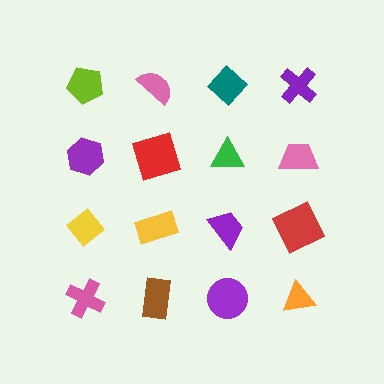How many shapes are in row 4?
4 shapes.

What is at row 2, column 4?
A pink trapezoid.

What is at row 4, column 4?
An orange triangle.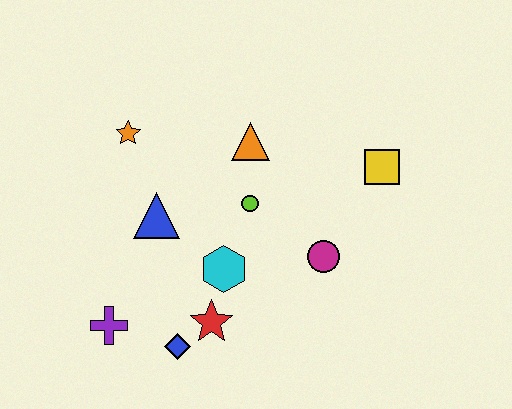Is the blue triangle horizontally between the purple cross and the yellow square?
Yes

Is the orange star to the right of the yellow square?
No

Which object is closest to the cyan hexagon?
The red star is closest to the cyan hexagon.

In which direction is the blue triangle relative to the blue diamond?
The blue triangle is above the blue diamond.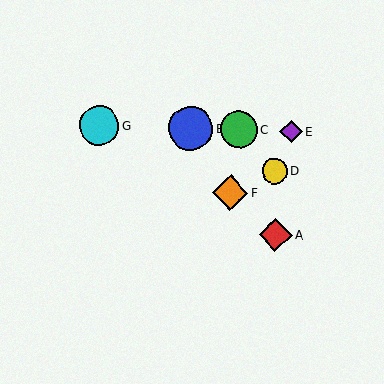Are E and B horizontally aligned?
Yes, both are at y≈131.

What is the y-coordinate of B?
Object B is at y≈128.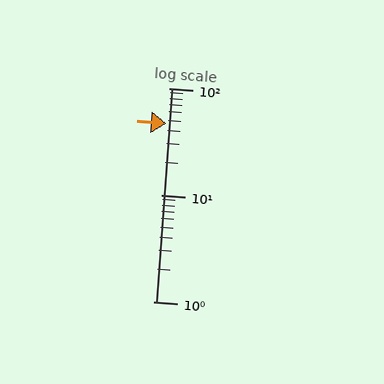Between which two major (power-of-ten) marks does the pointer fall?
The pointer is between 10 and 100.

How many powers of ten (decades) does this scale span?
The scale spans 2 decades, from 1 to 100.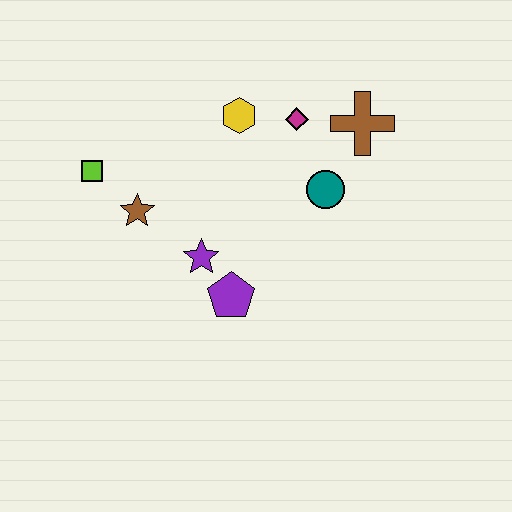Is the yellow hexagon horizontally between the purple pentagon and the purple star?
No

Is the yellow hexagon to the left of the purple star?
No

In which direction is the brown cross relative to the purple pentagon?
The brown cross is above the purple pentagon.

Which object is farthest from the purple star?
The brown cross is farthest from the purple star.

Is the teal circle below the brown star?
No